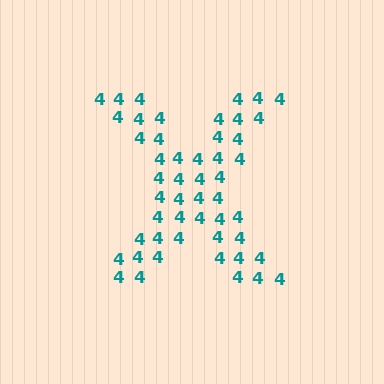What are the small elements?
The small elements are digit 4's.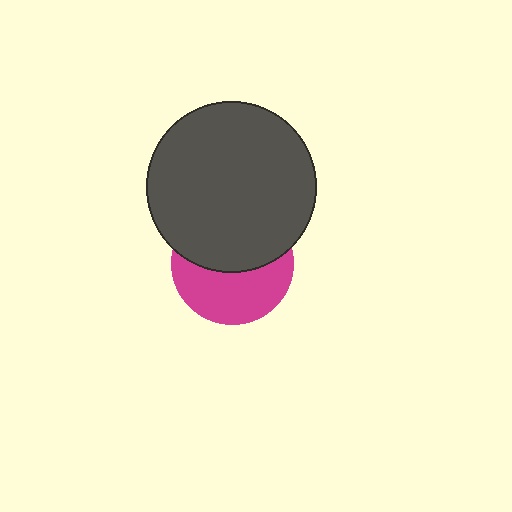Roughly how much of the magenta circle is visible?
About half of it is visible (roughly 48%).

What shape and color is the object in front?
The object in front is a dark gray circle.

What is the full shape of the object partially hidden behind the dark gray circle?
The partially hidden object is a magenta circle.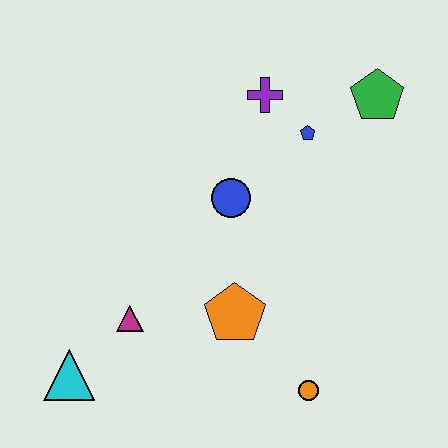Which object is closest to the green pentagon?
The blue pentagon is closest to the green pentagon.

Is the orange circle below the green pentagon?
Yes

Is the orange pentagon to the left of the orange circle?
Yes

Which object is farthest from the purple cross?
The cyan triangle is farthest from the purple cross.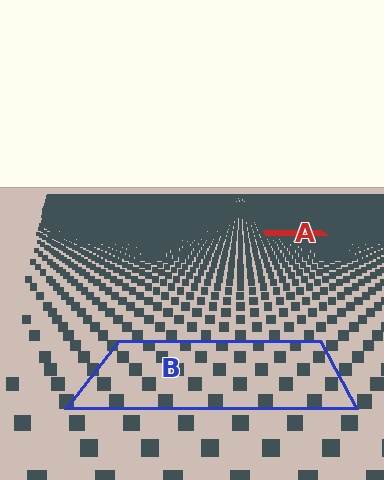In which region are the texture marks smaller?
The texture marks are smaller in region A, because it is farther away.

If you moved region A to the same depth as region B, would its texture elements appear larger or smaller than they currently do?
They would appear larger. At a closer depth, the same texture elements are projected at a bigger on-screen size.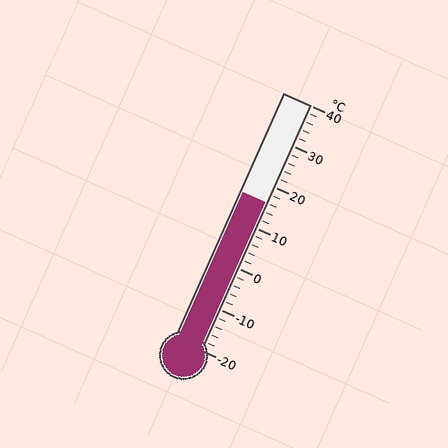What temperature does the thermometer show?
The thermometer shows approximately 16°C.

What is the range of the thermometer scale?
The thermometer scale ranges from -20°C to 40°C.